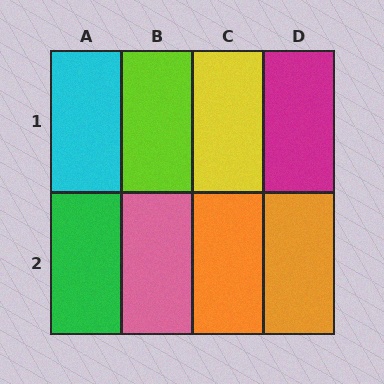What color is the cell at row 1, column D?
Magenta.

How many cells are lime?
1 cell is lime.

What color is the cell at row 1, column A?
Cyan.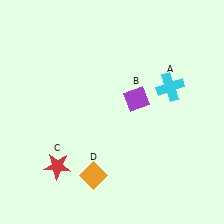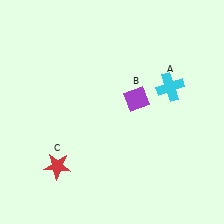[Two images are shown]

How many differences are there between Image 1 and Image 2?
There is 1 difference between the two images.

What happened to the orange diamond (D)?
The orange diamond (D) was removed in Image 2. It was in the bottom-left area of Image 1.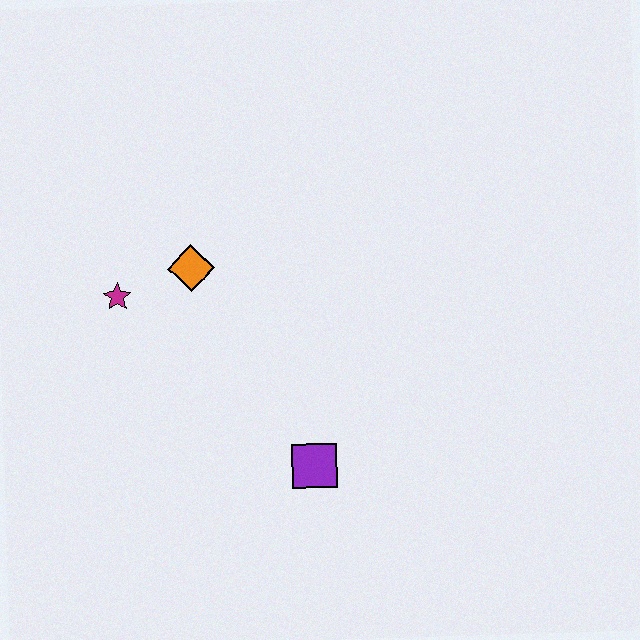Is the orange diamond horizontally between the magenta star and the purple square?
Yes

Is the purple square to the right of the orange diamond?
Yes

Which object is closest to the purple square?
The orange diamond is closest to the purple square.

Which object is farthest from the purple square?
The magenta star is farthest from the purple square.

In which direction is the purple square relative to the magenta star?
The purple square is to the right of the magenta star.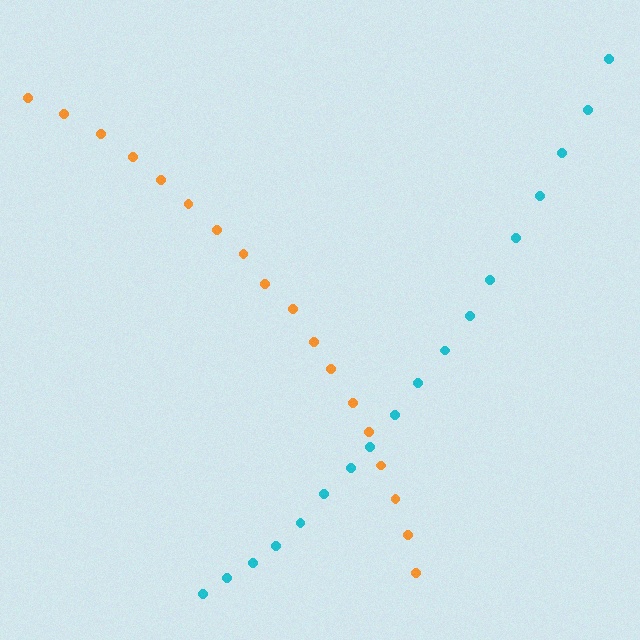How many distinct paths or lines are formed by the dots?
There are 2 distinct paths.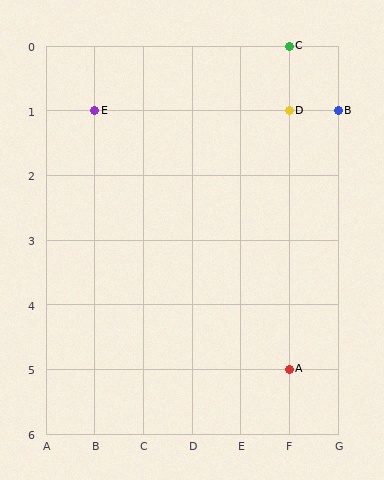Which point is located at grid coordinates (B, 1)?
Point E is at (B, 1).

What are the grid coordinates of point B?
Point B is at grid coordinates (G, 1).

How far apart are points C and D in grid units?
Points C and D are 1 row apart.